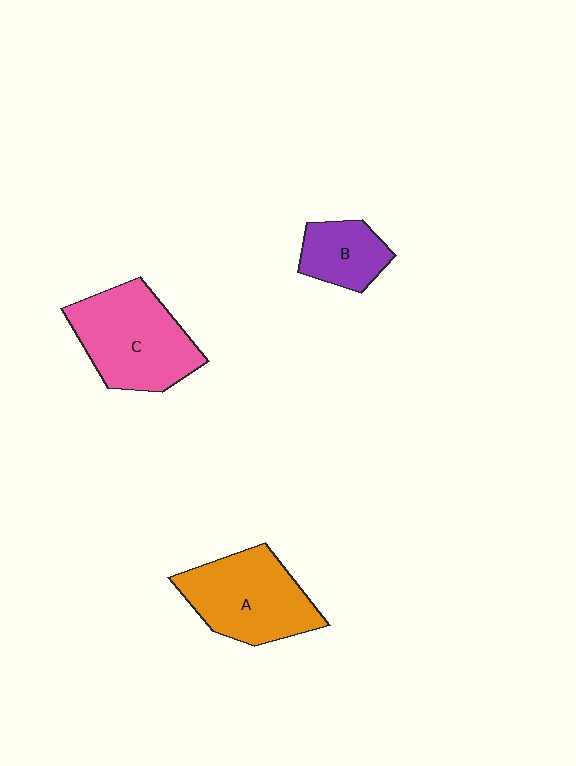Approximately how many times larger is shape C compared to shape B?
Approximately 2.0 times.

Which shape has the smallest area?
Shape B (purple).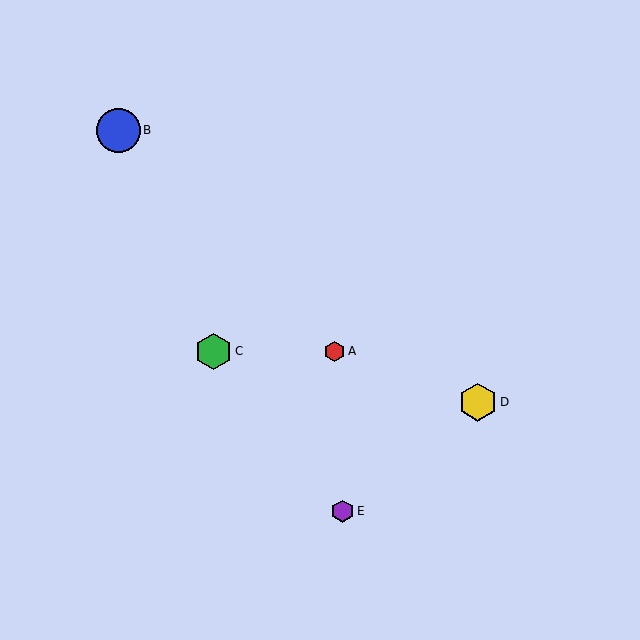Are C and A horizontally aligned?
Yes, both are at y≈351.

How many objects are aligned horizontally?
2 objects (A, C) are aligned horizontally.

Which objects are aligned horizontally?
Objects A, C are aligned horizontally.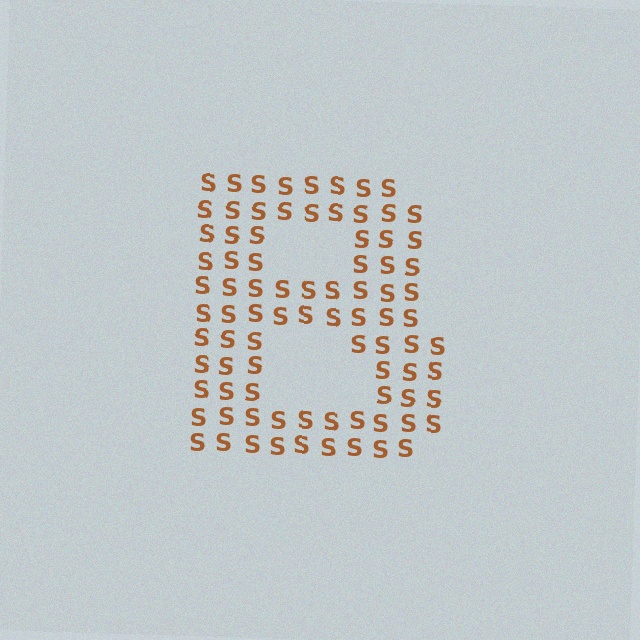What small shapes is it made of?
It is made of small letter S's.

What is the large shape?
The large shape is the letter B.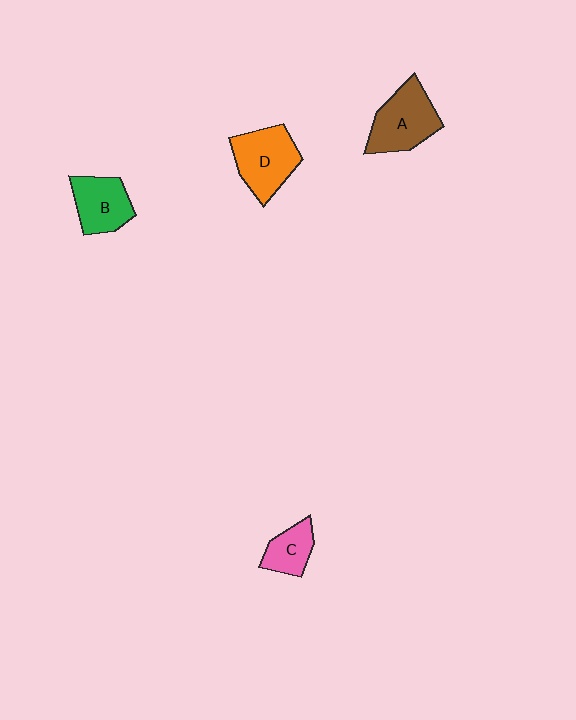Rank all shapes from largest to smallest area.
From largest to smallest: A (brown), D (orange), B (green), C (pink).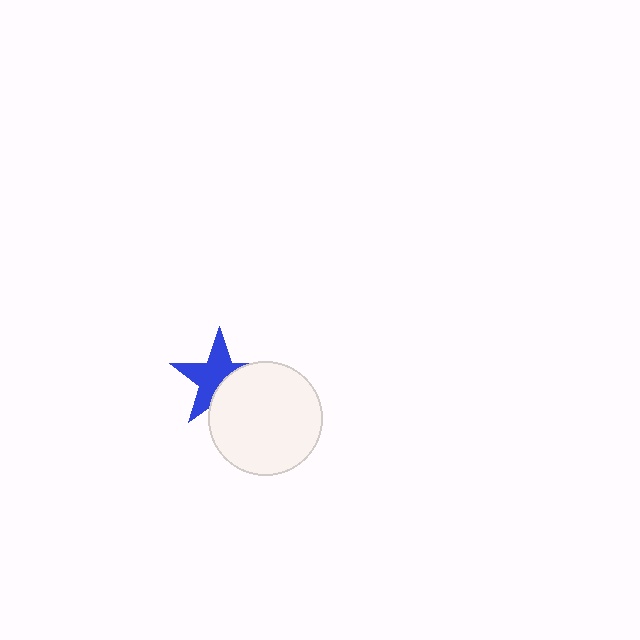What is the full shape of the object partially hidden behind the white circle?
The partially hidden object is a blue star.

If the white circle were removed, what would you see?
You would see the complete blue star.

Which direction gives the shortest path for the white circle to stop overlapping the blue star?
Moving toward the lower-right gives the shortest separation.